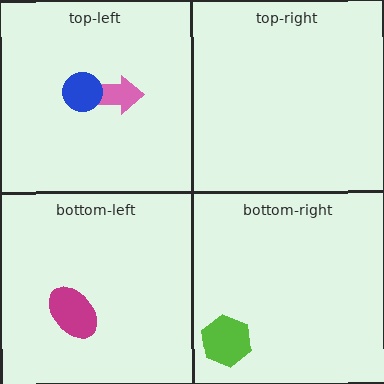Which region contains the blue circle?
The top-left region.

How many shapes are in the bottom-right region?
1.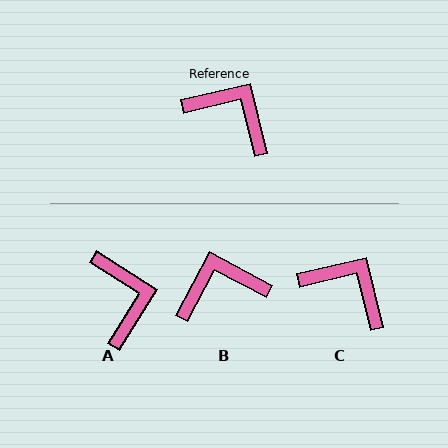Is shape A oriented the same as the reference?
No, it is off by about 46 degrees.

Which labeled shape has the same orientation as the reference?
C.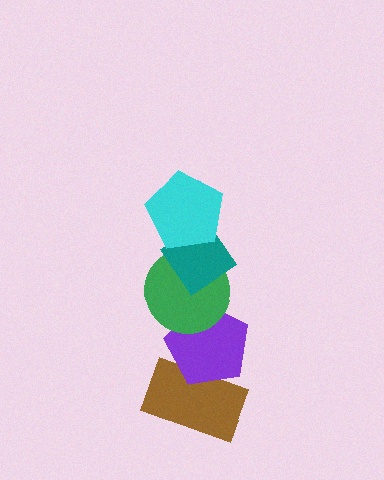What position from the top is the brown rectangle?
The brown rectangle is 5th from the top.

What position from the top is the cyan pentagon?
The cyan pentagon is 1st from the top.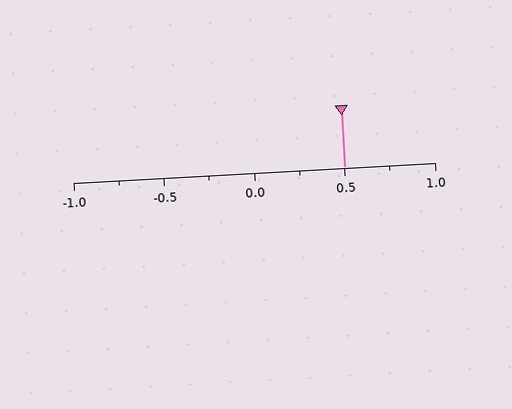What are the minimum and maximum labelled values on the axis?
The axis runs from -1.0 to 1.0.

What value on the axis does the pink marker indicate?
The marker indicates approximately 0.5.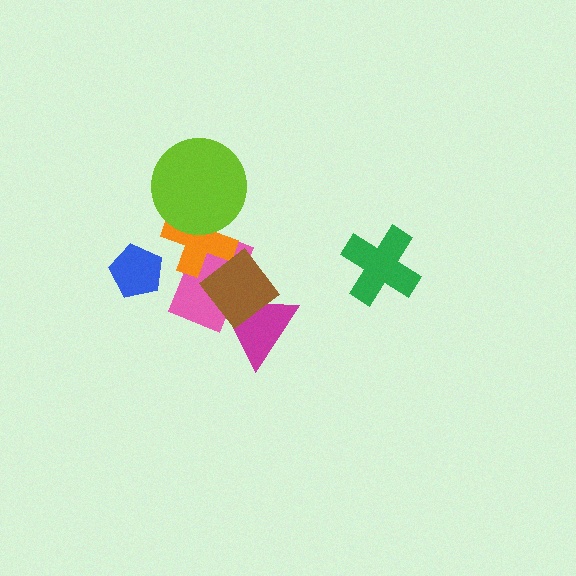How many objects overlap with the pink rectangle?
3 objects overlap with the pink rectangle.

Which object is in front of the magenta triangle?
The brown diamond is in front of the magenta triangle.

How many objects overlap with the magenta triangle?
2 objects overlap with the magenta triangle.